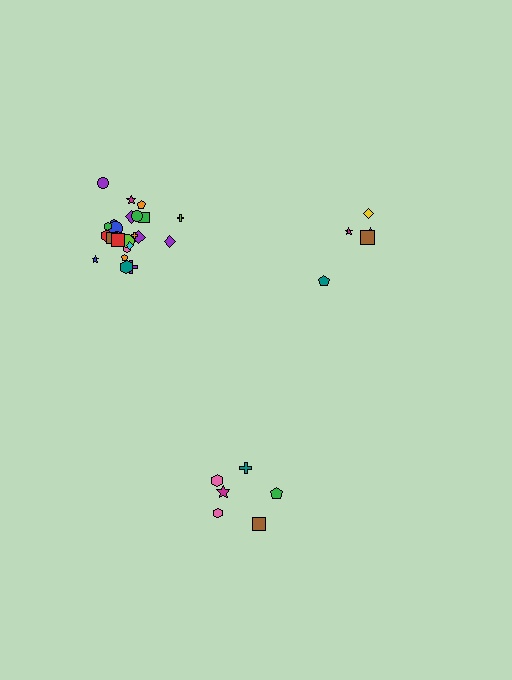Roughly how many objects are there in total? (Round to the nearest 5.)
Roughly 35 objects in total.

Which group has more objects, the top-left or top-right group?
The top-left group.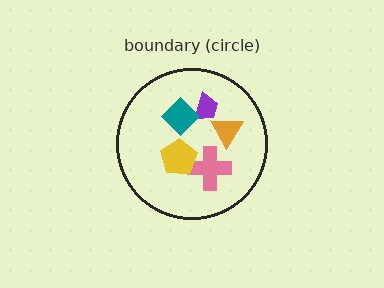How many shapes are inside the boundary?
5 inside, 0 outside.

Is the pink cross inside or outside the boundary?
Inside.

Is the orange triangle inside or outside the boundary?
Inside.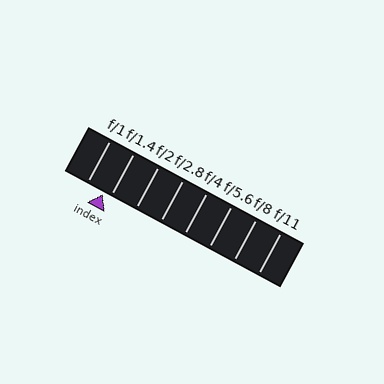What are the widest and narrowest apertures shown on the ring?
The widest aperture shown is f/1 and the narrowest is f/11.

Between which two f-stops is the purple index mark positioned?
The index mark is between f/1 and f/1.4.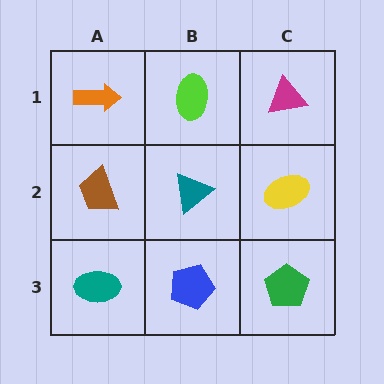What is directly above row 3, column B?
A teal triangle.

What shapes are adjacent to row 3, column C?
A yellow ellipse (row 2, column C), a blue pentagon (row 3, column B).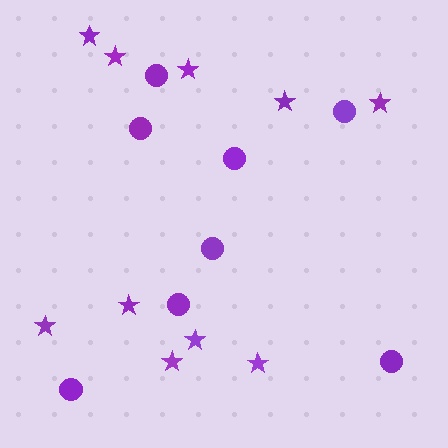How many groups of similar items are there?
There are 2 groups: one group of circles (8) and one group of stars (10).